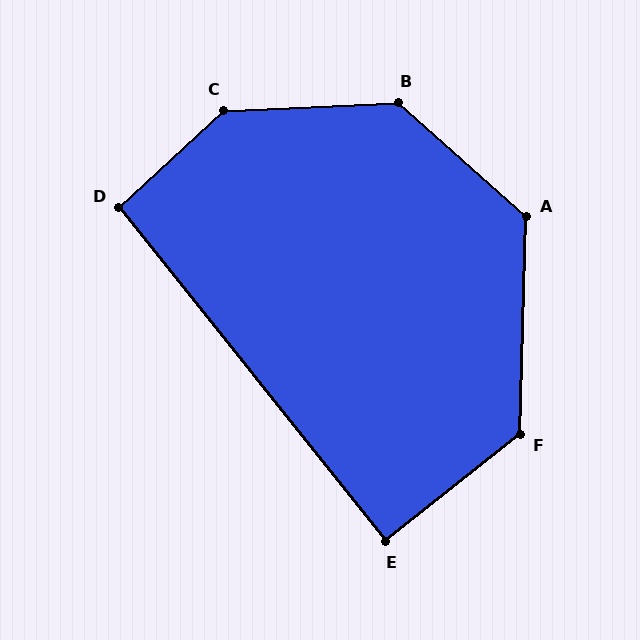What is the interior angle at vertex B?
Approximately 136 degrees (obtuse).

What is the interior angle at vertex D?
Approximately 94 degrees (approximately right).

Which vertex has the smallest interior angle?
E, at approximately 90 degrees.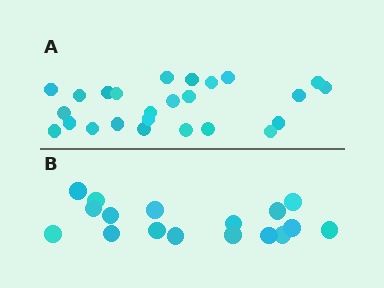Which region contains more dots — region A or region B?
Region A (the top region) has more dots.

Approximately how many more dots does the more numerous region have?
Region A has roughly 8 or so more dots than region B.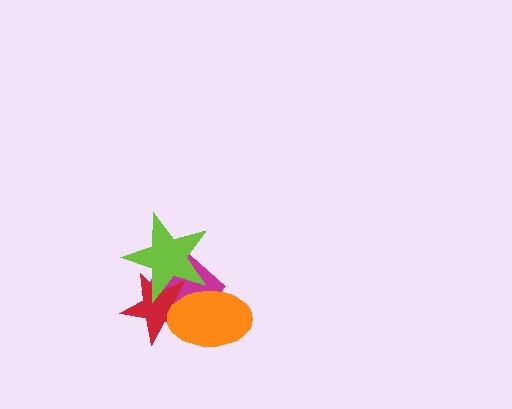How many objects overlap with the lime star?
3 objects overlap with the lime star.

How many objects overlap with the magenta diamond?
3 objects overlap with the magenta diamond.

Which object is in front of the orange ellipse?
The lime star is in front of the orange ellipse.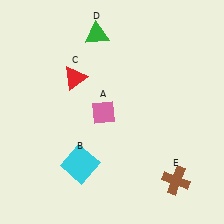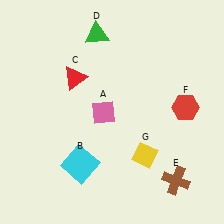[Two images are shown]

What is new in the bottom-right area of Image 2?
A yellow diamond (G) was added in the bottom-right area of Image 2.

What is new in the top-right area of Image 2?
A red hexagon (F) was added in the top-right area of Image 2.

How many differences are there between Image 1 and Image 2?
There are 2 differences between the two images.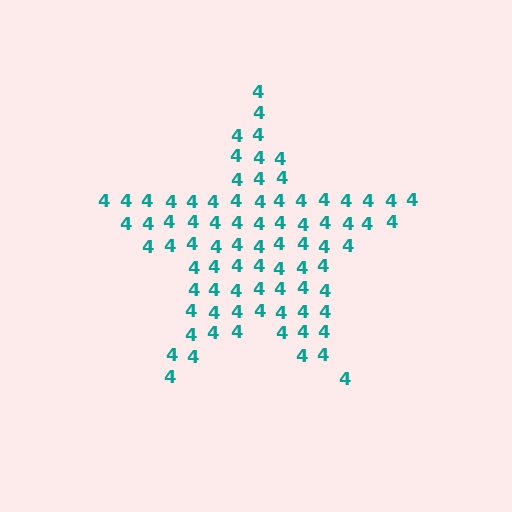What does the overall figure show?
The overall figure shows a star.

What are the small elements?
The small elements are digit 4's.